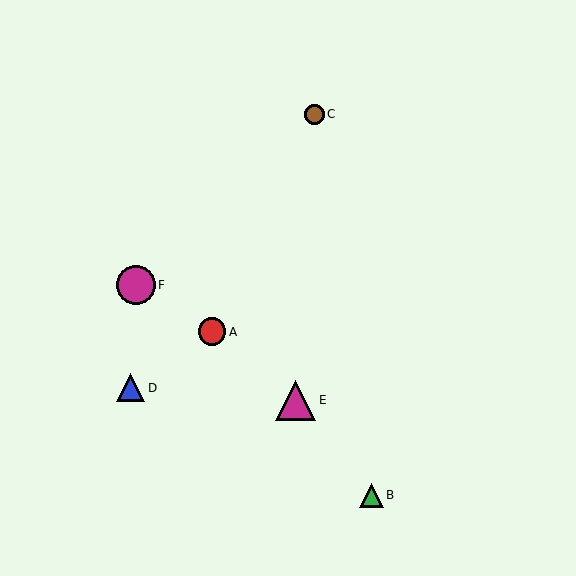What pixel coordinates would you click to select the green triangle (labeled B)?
Click at (371, 495) to select the green triangle B.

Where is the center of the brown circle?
The center of the brown circle is at (314, 114).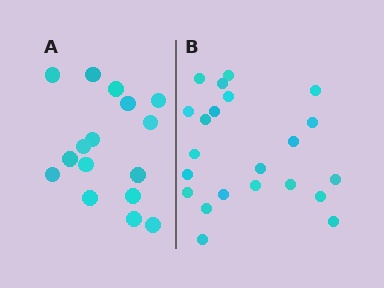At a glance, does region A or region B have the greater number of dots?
Region B (the right region) has more dots.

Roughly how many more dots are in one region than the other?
Region B has about 6 more dots than region A.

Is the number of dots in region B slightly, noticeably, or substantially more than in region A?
Region B has noticeably more, but not dramatically so. The ratio is roughly 1.4 to 1.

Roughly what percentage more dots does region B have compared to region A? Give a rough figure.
About 40% more.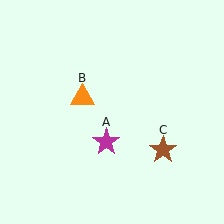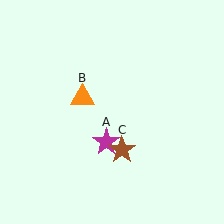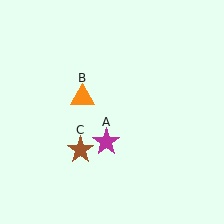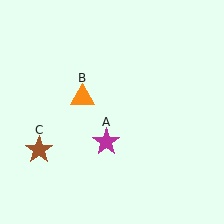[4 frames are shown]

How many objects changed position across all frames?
1 object changed position: brown star (object C).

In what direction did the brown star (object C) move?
The brown star (object C) moved left.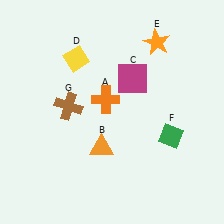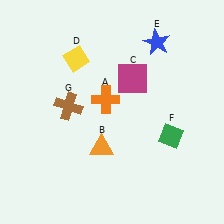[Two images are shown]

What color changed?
The star (E) changed from orange in Image 1 to blue in Image 2.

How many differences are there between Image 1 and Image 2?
There is 1 difference between the two images.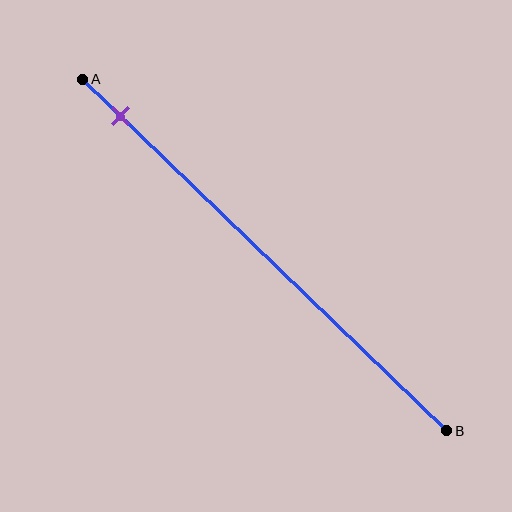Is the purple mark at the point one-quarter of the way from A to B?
No, the mark is at about 10% from A, not at the 25% one-quarter point.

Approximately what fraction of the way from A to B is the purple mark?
The purple mark is approximately 10% of the way from A to B.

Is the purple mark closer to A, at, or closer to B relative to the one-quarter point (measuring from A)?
The purple mark is closer to point A than the one-quarter point of segment AB.